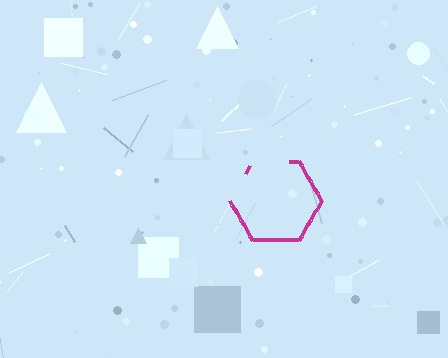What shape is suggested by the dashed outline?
The dashed outline suggests a hexagon.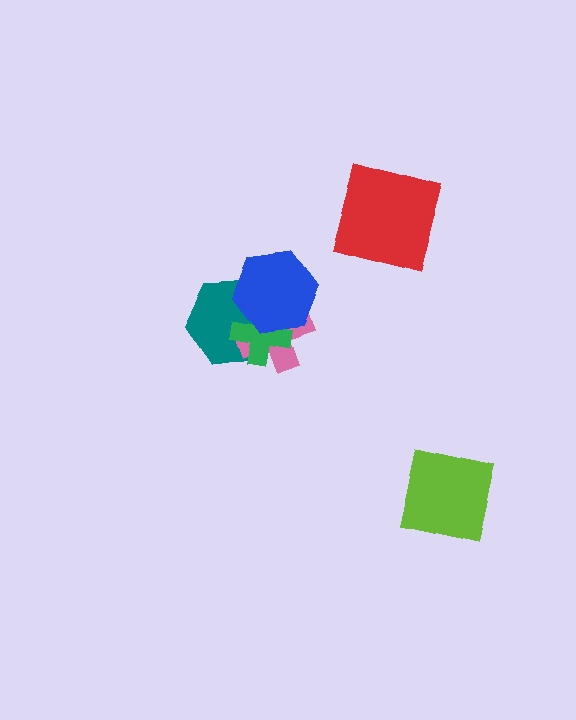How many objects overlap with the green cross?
3 objects overlap with the green cross.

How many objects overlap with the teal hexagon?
3 objects overlap with the teal hexagon.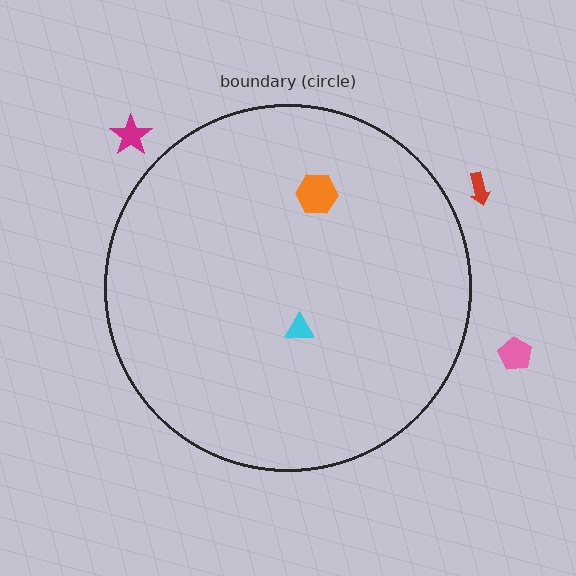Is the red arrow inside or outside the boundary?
Outside.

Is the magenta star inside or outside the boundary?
Outside.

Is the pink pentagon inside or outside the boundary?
Outside.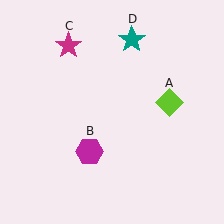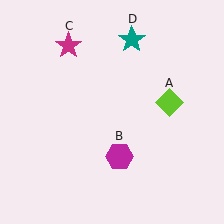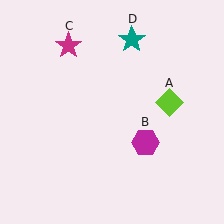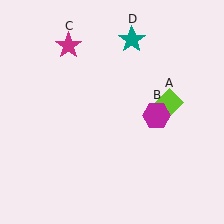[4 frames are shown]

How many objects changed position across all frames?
1 object changed position: magenta hexagon (object B).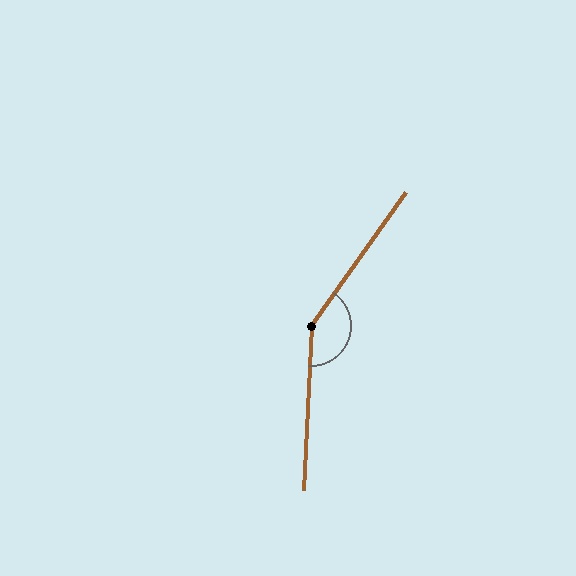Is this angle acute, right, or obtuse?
It is obtuse.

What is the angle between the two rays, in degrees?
Approximately 147 degrees.